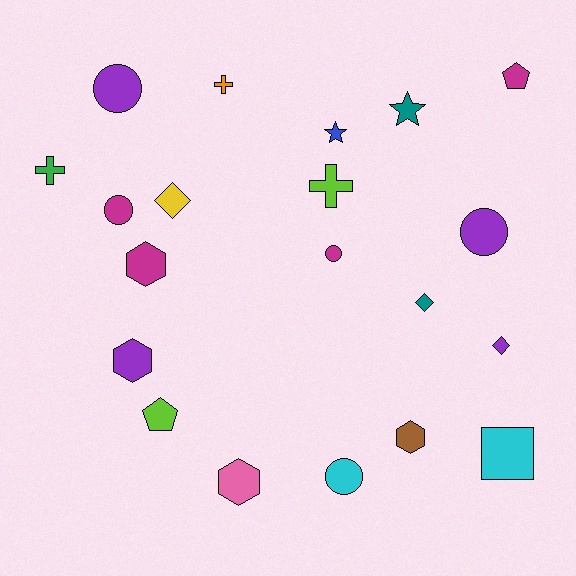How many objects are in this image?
There are 20 objects.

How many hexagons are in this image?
There are 4 hexagons.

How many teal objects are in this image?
There are 2 teal objects.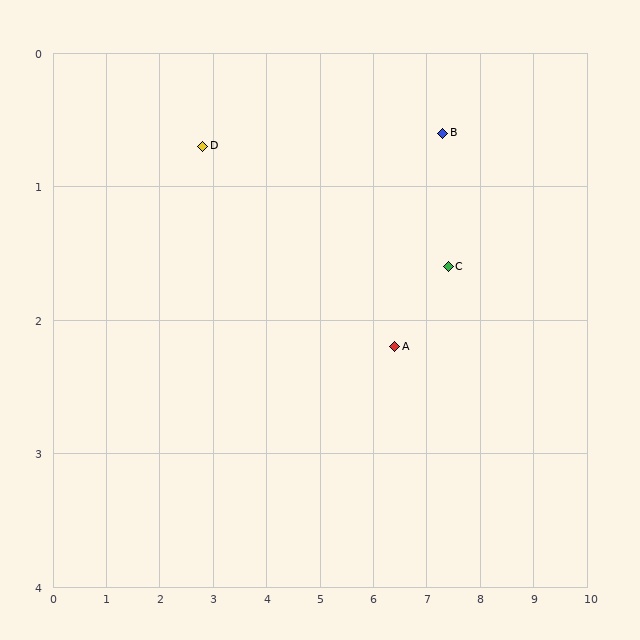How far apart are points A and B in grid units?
Points A and B are about 1.8 grid units apart.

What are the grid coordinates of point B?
Point B is at approximately (7.3, 0.6).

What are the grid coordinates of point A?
Point A is at approximately (6.4, 2.2).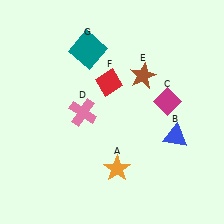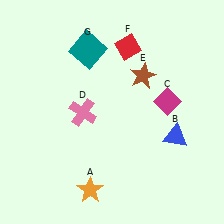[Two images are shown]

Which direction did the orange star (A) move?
The orange star (A) moved left.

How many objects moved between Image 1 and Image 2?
2 objects moved between the two images.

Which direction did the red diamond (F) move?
The red diamond (F) moved up.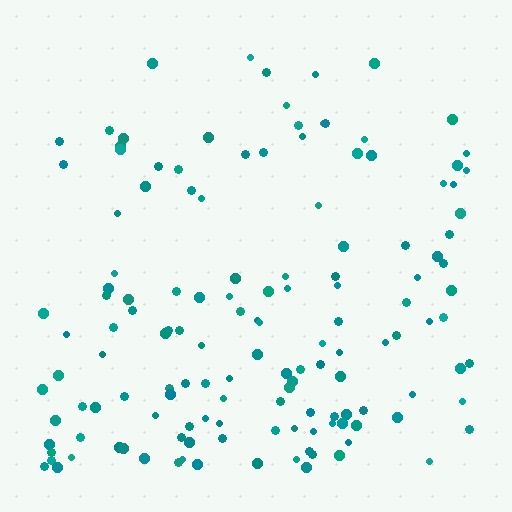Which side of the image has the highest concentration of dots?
The bottom.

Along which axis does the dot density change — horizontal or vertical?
Vertical.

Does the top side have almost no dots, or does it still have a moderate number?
Still a moderate number, just noticeably fewer than the bottom.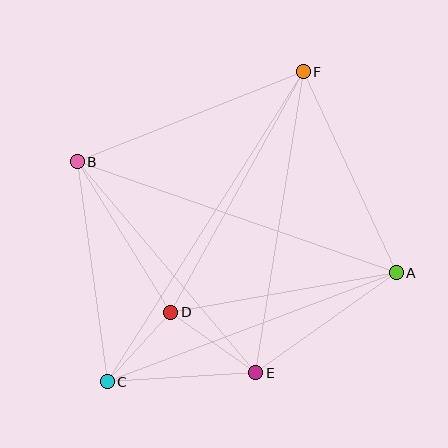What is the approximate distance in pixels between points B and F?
The distance between B and F is approximately 243 pixels.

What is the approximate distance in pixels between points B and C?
The distance between B and C is approximately 222 pixels.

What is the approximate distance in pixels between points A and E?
The distance between A and E is approximately 173 pixels.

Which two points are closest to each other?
Points C and D are closest to each other.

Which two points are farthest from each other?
Points C and F are farthest from each other.